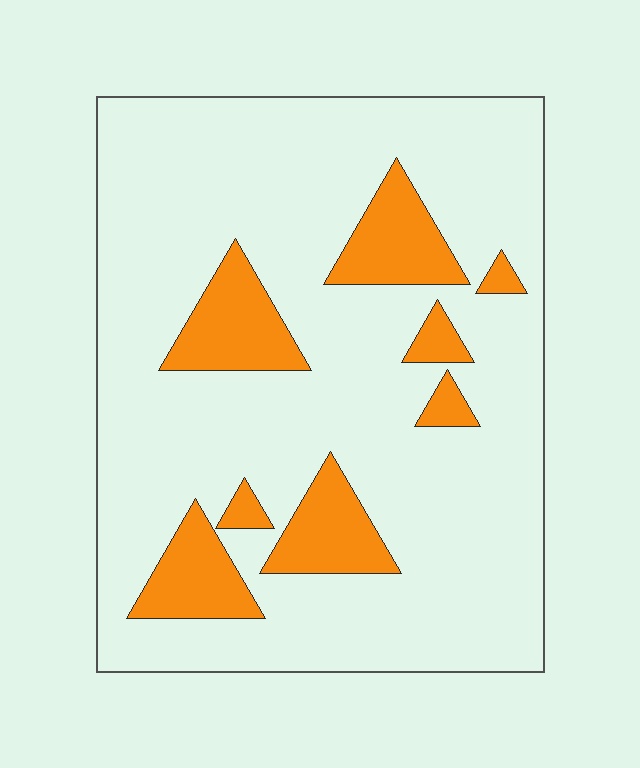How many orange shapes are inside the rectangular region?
8.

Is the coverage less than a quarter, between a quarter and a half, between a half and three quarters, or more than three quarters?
Less than a quarter.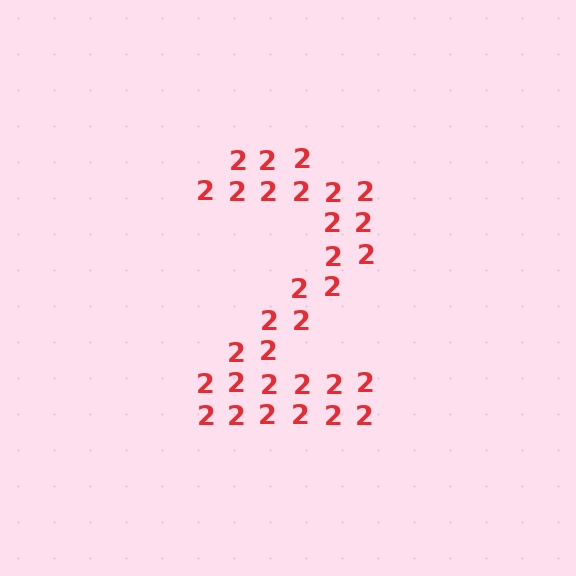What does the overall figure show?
The overall figure shows the digit 2.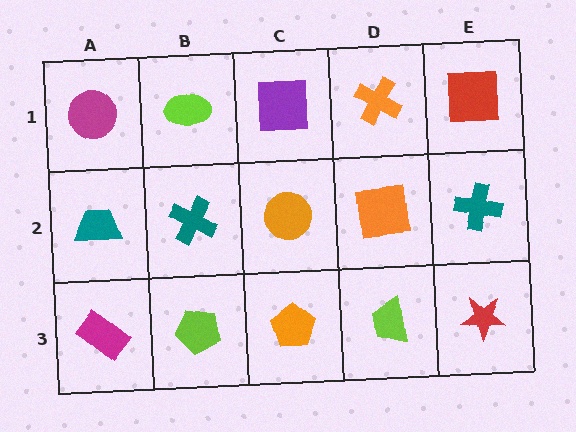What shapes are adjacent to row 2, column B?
A lime ellipse (row 1, column B), a lime pentagon (row 3, column B), a teal trapezoid (row 2, column A), an orange circle (row 2, column C).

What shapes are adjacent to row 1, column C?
An orange circle (row 2, column C), a lime ellipse (row 1, column B), an orange cross (row 1, column D).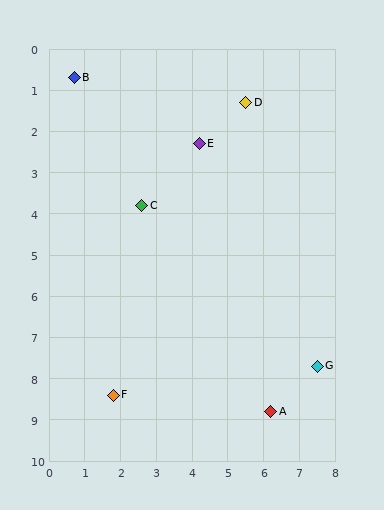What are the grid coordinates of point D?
Point D is at approximately (5.5, 1.3).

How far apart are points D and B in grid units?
Points D and B are about 4.8 grid units apart.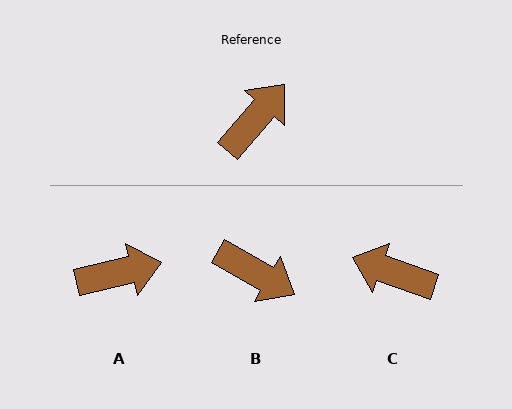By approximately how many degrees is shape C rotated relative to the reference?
Approximately 111 degrees counter-clockwise.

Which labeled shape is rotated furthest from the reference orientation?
C, about 111 degrees away.